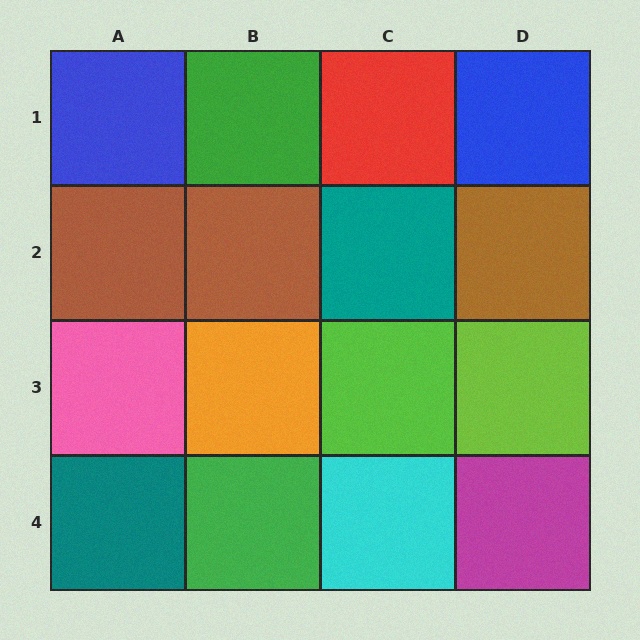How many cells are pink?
1 cell is pink.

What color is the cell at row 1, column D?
Blue.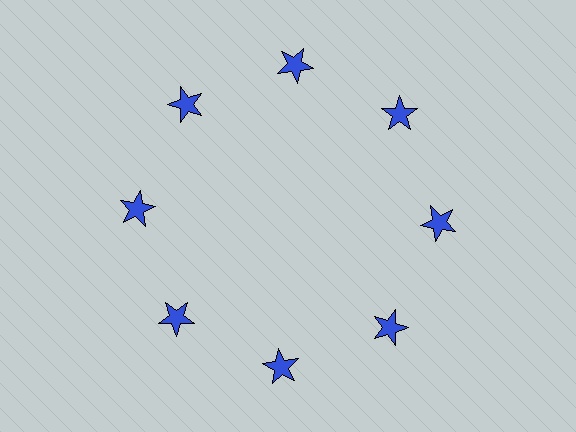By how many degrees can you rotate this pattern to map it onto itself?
The pattern maps onto itself every 45 degrees of rotation.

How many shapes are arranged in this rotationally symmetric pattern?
There are 8 shapes, arranged in 8 groups of 1.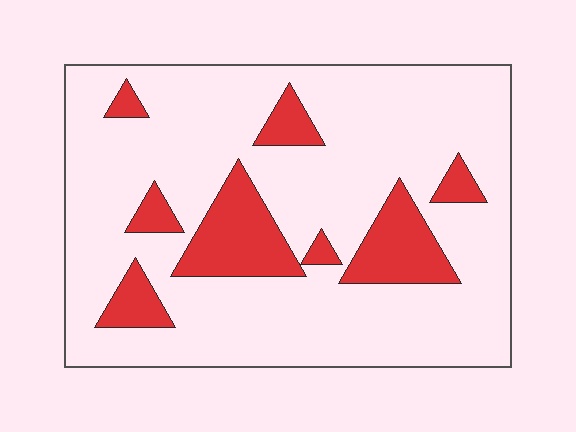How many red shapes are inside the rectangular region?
8.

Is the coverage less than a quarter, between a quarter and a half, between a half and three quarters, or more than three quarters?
Less than a quarter.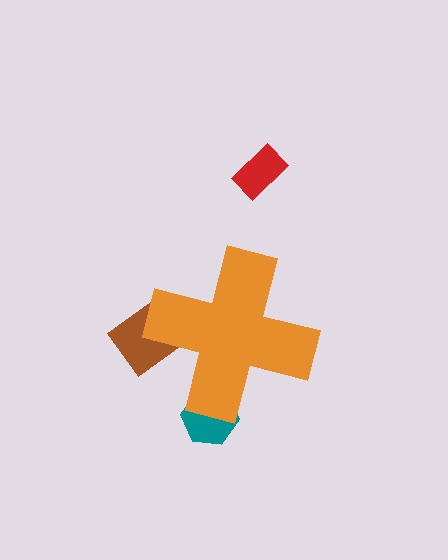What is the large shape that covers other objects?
An orange cross.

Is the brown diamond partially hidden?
Yes, the brown diamond is partially hidden behind the orange cross.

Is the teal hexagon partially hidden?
Yes, the teal hexagon is partially hidden behind the orange cross.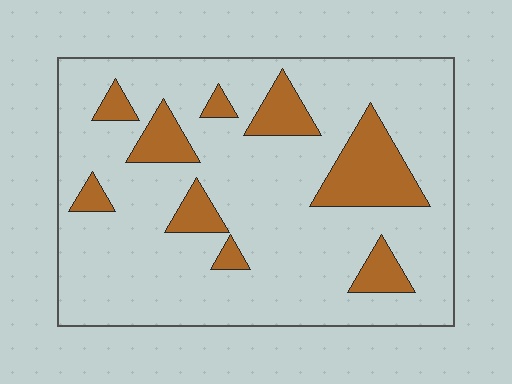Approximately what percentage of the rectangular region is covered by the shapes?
Approximately 20%.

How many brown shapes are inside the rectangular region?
9.